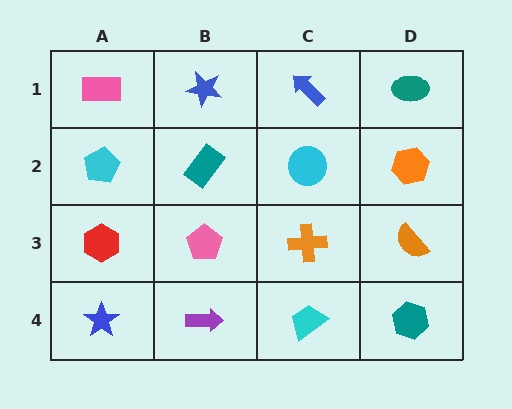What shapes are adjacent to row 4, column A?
A red hexagon (row 3, column A), a purple arrow (row 4, column B).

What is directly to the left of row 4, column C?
A purple arrow.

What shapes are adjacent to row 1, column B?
A teal rectangle (row 2, column B), a pink rectangle (row 1, column A), a blue arrow (row 1, column C).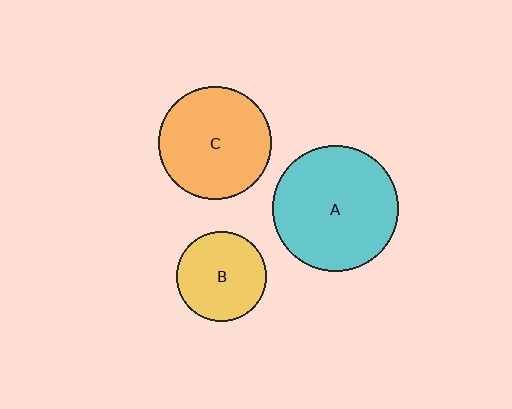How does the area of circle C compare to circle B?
Approximately 1.6 times.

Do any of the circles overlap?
No, none of the circles overlap.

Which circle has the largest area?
Circle A (cyan).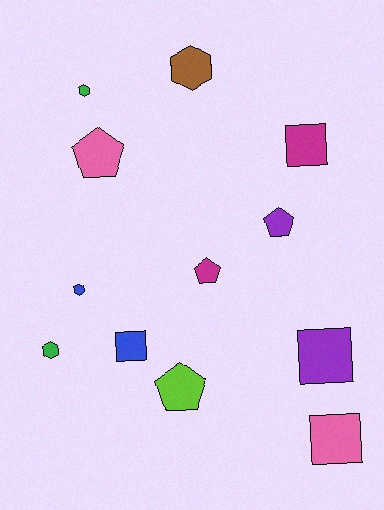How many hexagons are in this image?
There are 4 hexagons.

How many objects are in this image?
There are 12 objects.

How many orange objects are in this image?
There are no orange objects.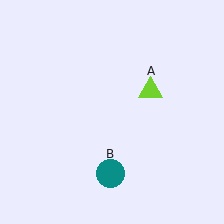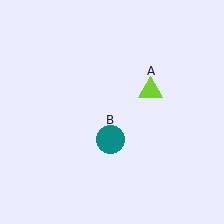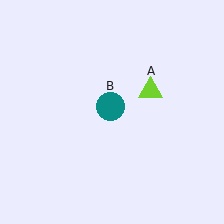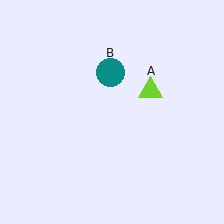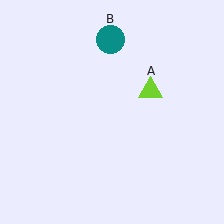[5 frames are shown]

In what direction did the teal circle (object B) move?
The teal circle (object B) moved up.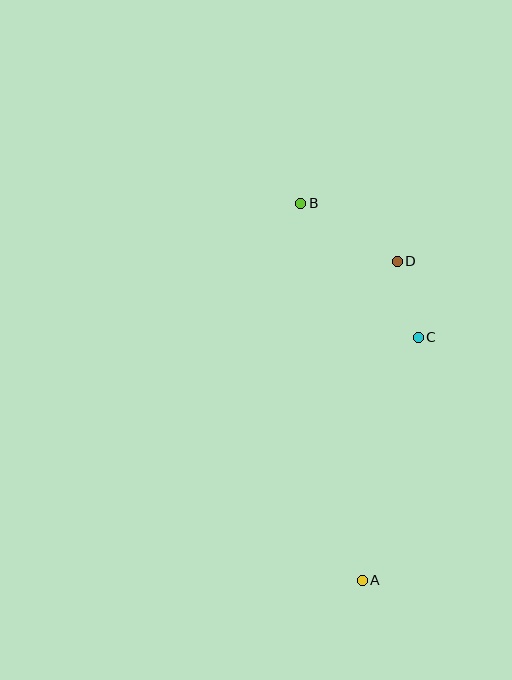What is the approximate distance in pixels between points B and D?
The distance between B and D is approximately 112 pixels.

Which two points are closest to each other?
Points C and D are closest to each other.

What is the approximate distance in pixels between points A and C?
The distance between A and C is approximately 249 pixels.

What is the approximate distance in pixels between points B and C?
The distance between B and C is approximately 178 pixels.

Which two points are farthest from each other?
Points A and B are farthest from each other.